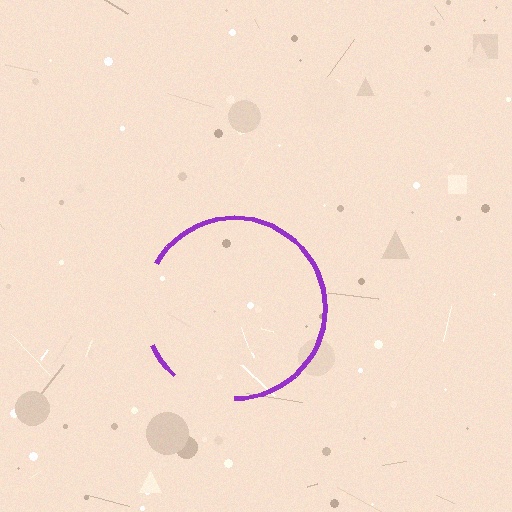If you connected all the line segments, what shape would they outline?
They would outline a circle.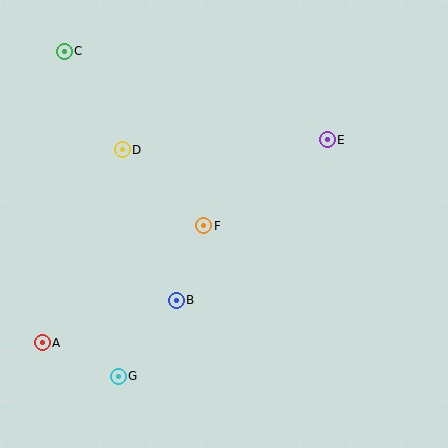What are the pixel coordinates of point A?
Point A is at (42, 343).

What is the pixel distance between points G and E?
The distance between G and E is 315 pixels.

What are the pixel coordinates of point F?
Point F is at (204, 226).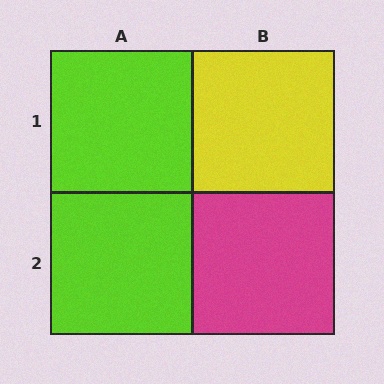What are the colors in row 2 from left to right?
Lime, magenta.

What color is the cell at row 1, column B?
Yellow.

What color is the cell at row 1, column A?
Lime.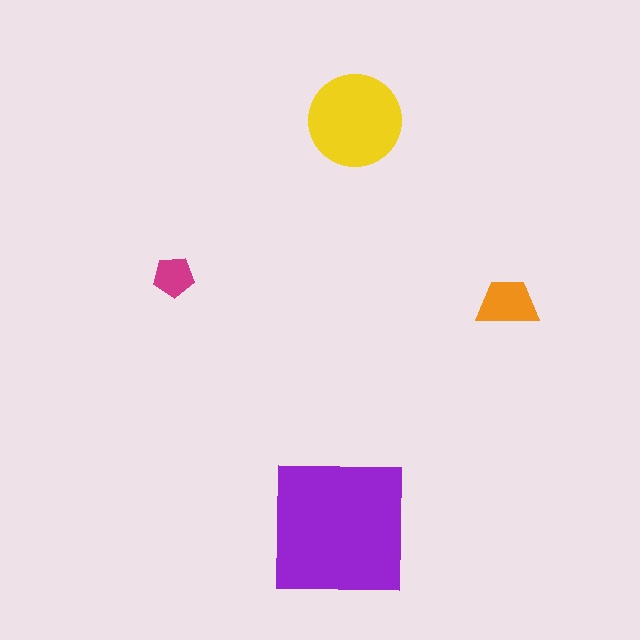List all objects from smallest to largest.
The magenta pentagon, the orange trapezoid, the yellow circle, the purple square.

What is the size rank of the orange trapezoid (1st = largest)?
3rd.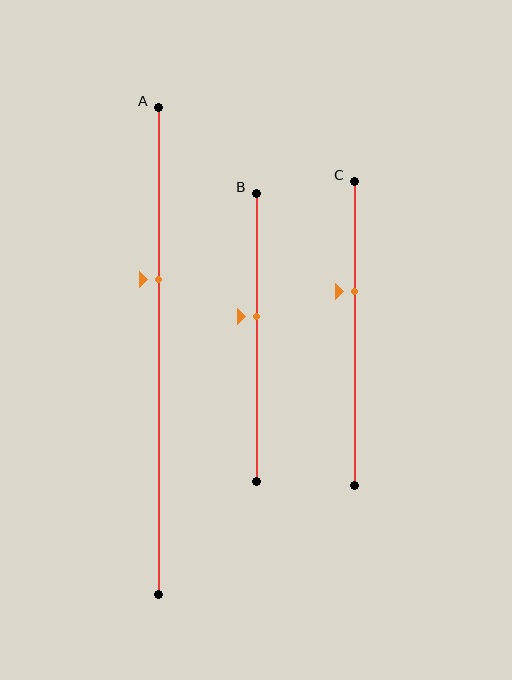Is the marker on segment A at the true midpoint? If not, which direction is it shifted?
No, the marker on segment A is shifted upward by about 15% of the segment length.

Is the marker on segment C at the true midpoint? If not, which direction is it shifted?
No, the marker on segment C is shifted upward by about 14% of the segment length.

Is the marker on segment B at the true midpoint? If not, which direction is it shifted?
No, the marker on segment B is shifted upward by about 7% of the segment length.